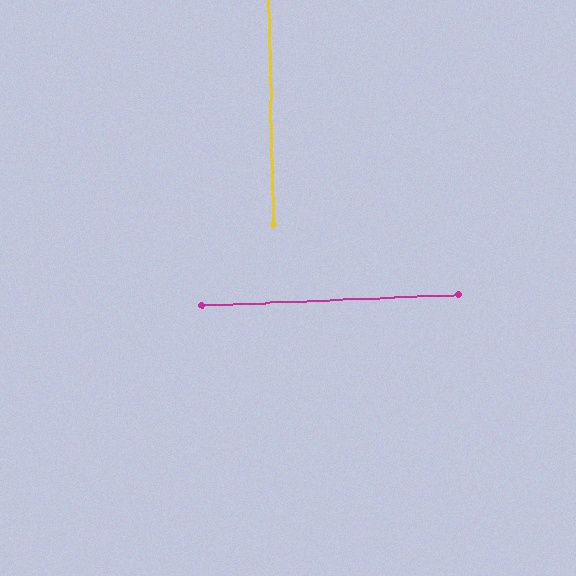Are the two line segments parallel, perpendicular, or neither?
Perpendicular — they meet at approximately 89°.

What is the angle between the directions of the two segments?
Approximately 89 degrees.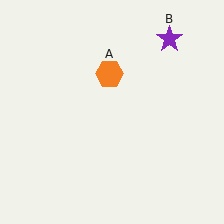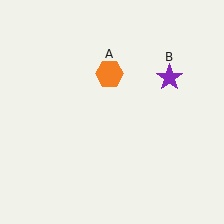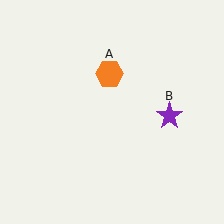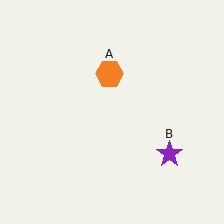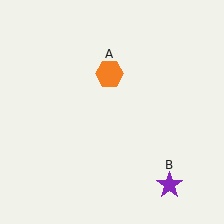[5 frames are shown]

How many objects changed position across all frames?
1 object changed position: purple star (object B).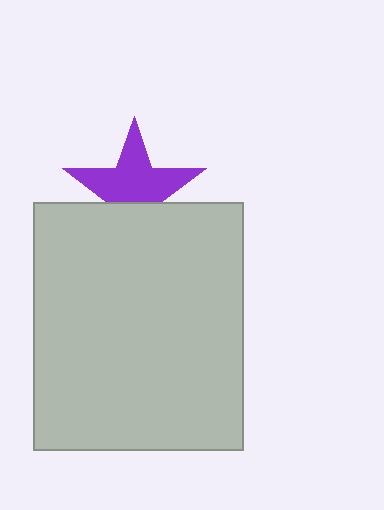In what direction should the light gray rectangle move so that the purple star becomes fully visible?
The light gray rectangle should move down. That is the shortest direction to clear the overlap and leave the purple star fully visible.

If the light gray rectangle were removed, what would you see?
You would see the complete purple star.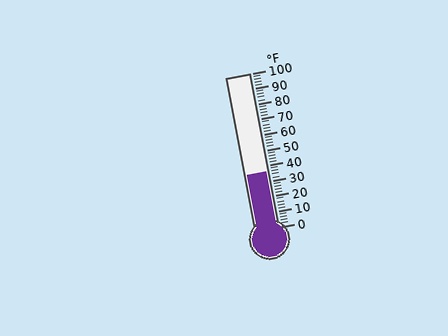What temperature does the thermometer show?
The thermometer shows approximately 36°F.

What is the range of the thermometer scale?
The thermometer scale ranges from 0°F to 100°F.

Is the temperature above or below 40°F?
The temperature is below 40°F.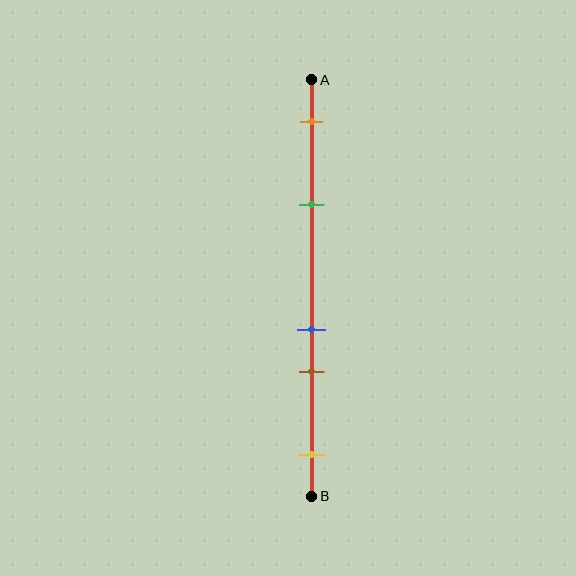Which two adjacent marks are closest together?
The blue and brown marks are the closest adjacent pair.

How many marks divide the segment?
There are 5 marks dividing the segment.